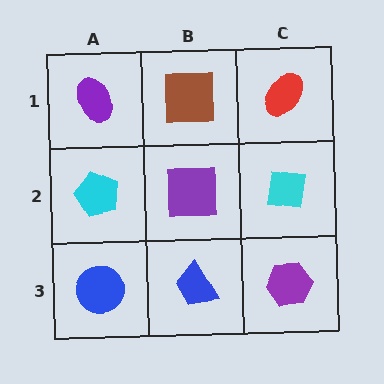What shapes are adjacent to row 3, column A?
A cyan pentagon (row 2, column A), a blue trapezoid (row 3, column B).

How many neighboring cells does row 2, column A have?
3.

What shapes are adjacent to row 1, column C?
A cyan square (row 2, column C), a brown square (row 1, column B).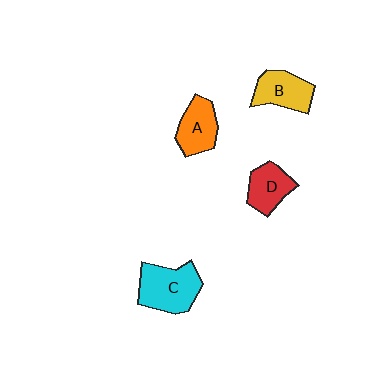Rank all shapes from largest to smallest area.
From largest to smallest: C (cyan), B (yellow), A (orange), D (red).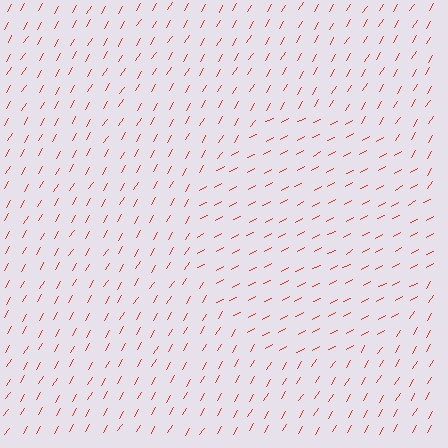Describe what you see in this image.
The image is filled with small red line segments. A circle region in the image has lines oriented differently from the surrounding lines, creating a visible texture boundary.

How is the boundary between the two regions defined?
The boundary is defined purely by a change in line orientation (approximately 30 degrees difference). All lines are the same color and thickness.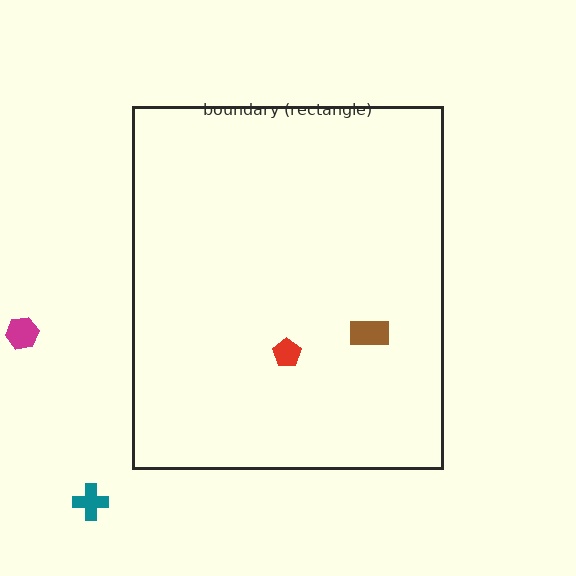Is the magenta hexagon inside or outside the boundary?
Outside.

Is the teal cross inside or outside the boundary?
Outside.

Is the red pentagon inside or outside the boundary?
Inside.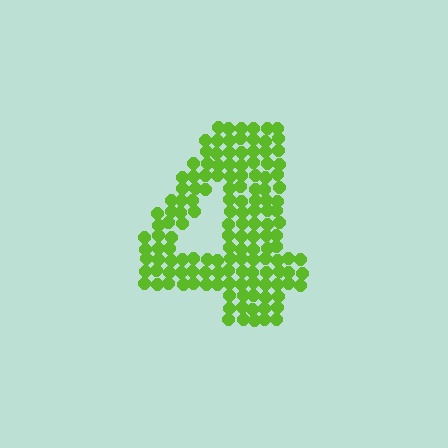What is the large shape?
The large shape is the digit 4.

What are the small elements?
The small elements are circles.